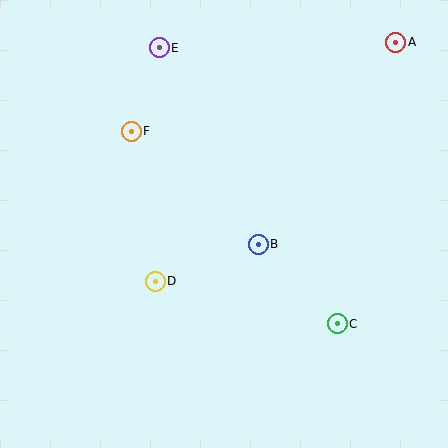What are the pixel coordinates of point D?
Point D is at (155, 281).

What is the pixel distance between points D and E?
The distance between D and E is 234 pixels.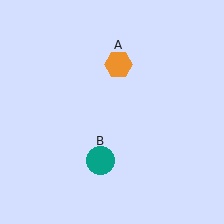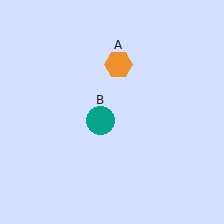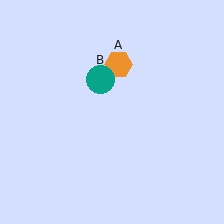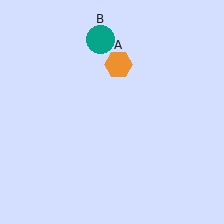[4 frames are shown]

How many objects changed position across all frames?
1 object changed position: teal circle (object B).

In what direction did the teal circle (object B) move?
The teal circle (object B) moved up.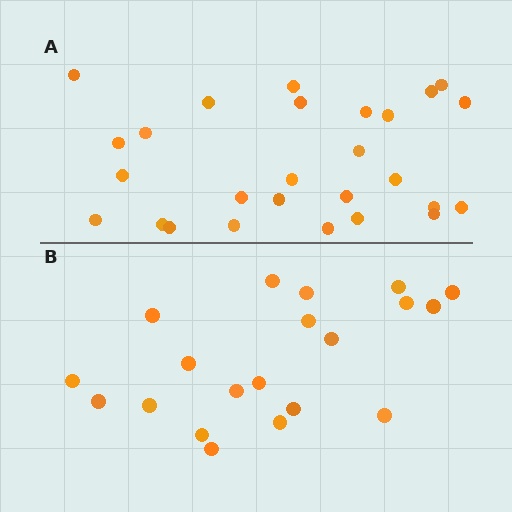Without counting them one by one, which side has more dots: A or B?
Region A (the top region) has more dots.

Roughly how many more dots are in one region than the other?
Region A has roughly 8 or so more dots than region B.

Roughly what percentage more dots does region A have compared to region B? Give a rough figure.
About 35% more.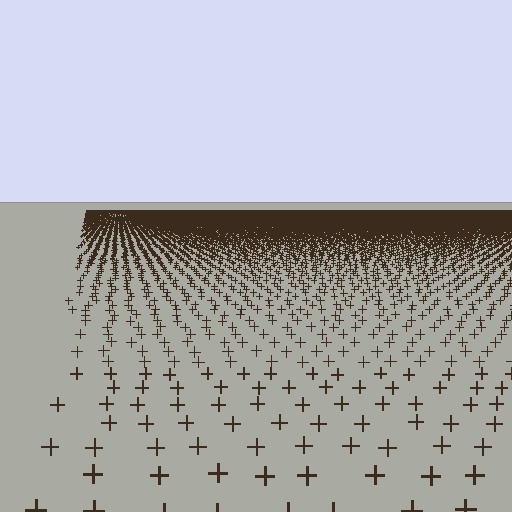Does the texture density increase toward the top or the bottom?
Density increases toward the top.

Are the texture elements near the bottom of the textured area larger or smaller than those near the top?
Larger. Near the bottom, elements are closer to the viewer and appear at a bigger on-screen size.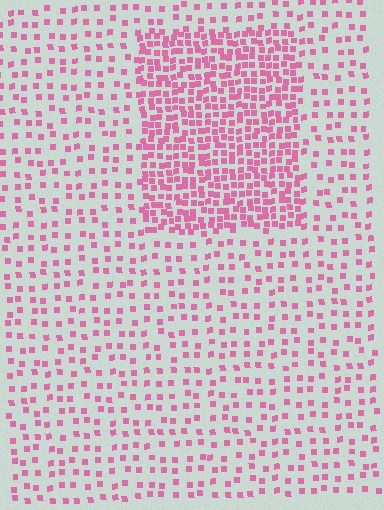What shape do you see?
I see a rectangle.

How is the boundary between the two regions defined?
The boundary is defined by a change in element density (approximately 2.5x ratio). All elements are the same color, size, and shape.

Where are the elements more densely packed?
The elements are more densely packed inside the rectangle boundary.